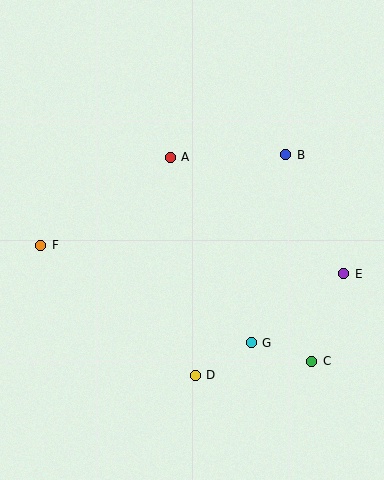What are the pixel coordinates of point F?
Point F is at (41, 245).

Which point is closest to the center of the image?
Point A at (170, 157) is closest to the center.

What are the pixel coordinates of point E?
Point E is at (344, 274).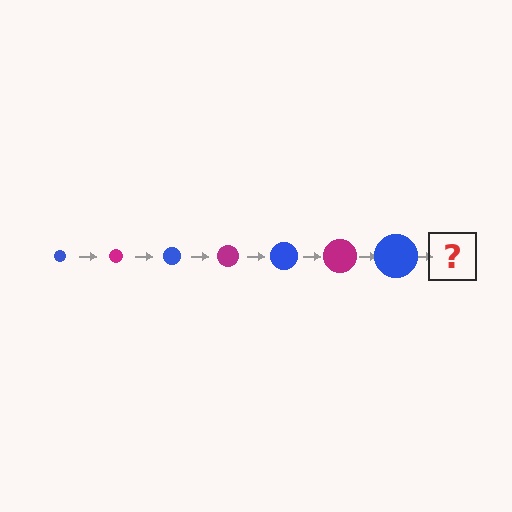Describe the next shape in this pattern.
It should be a magenta circle, larger than the previous one.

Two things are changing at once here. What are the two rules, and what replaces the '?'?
The two rules are that the circle grows larger each step and the color cycles through blue and magenta. The '?' should be a magenta circle, larger than the previous one.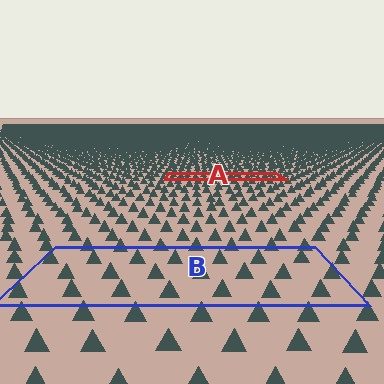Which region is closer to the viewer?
Region B is closer. The texture elements there are larger and more spread out.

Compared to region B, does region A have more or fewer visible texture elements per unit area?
Region A has more texture elements per unit area — they are packed more densely because it is farther away.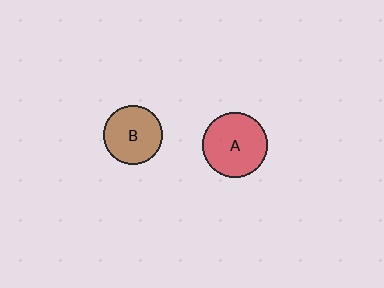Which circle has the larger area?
Circle A (red).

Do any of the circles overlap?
No, none of the circles overlap.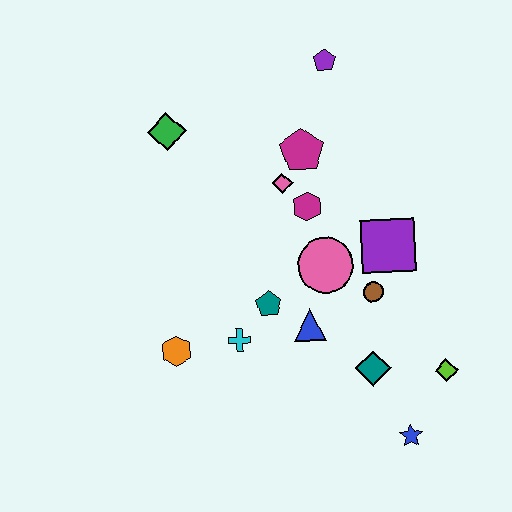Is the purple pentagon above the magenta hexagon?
Yes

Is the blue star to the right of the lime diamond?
No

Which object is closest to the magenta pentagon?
The pink diamond is closest to the magenta pentagon.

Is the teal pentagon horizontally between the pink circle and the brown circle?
No